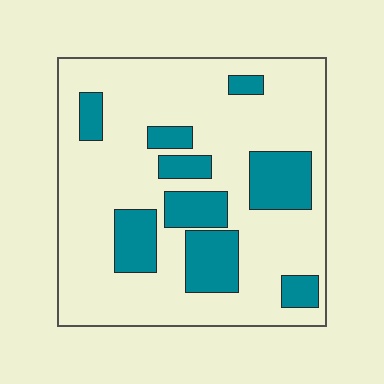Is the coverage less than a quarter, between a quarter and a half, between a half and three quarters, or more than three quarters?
Less than a quarter.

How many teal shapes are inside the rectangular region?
9.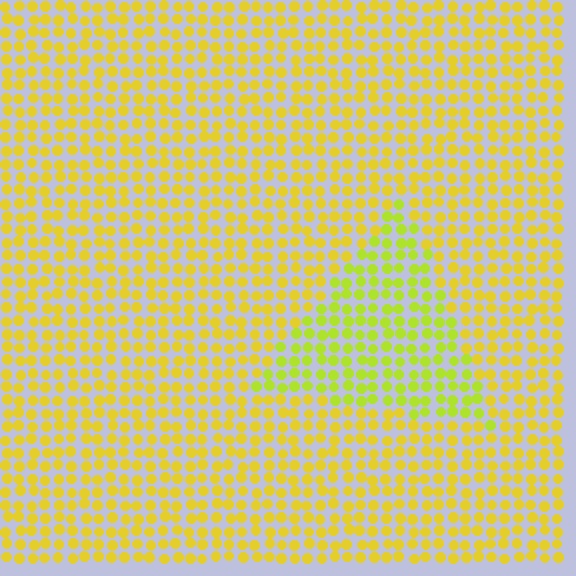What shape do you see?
I see a triangle.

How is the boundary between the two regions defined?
The boundary is defined purely by a slight shift in hue (about 25 degrees). Spacing, size, and orientation are identical on both sides.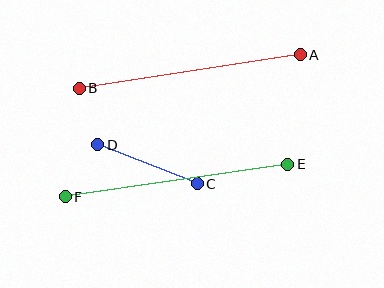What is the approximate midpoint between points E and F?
The midpoint is at approximately (176, 181) pixels.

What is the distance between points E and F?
The distance is approximately 225 pixels.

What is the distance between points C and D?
The distance is approximately 107 pixels.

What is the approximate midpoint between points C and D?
The midpoint is at approximately (148, 164) pixels.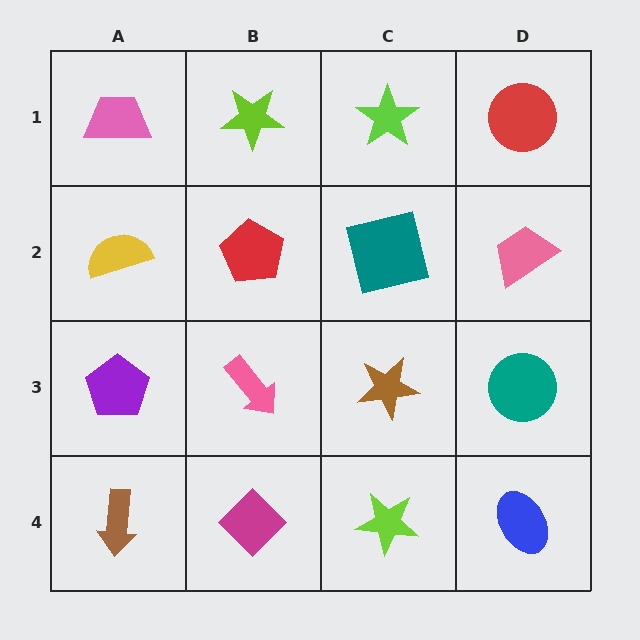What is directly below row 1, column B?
A red pentagon.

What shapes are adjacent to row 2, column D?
A red circle (row 1, column D), a teal circle (row 3, column D), a teal square (row 2, column C).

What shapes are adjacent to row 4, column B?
A pink arrow (row 3, column B), a brown arrow (row 4, column A), a lime star (row 4, column C).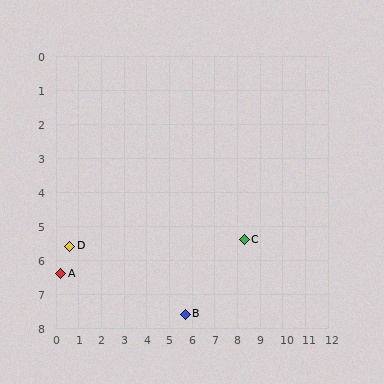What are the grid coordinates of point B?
Point B is at approximately (5.7, 7.6).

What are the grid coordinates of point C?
Point C is at approximately (8.3, 5.4).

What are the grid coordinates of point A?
Point A is at approximately (0.2, 6.4).